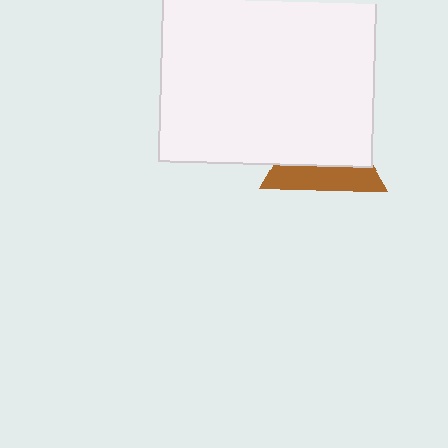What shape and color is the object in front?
The object in front is a white square.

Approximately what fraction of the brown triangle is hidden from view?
Roughly 61% of the brown triangle is hidden behind the white square.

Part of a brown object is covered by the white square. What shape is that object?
It is a triangle.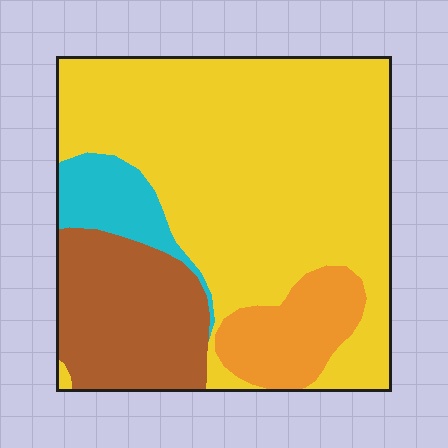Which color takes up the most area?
Yellow, at roughly 60%.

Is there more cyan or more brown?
Brown.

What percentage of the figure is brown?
Brown takes up about one fifth (1/5) of the figure.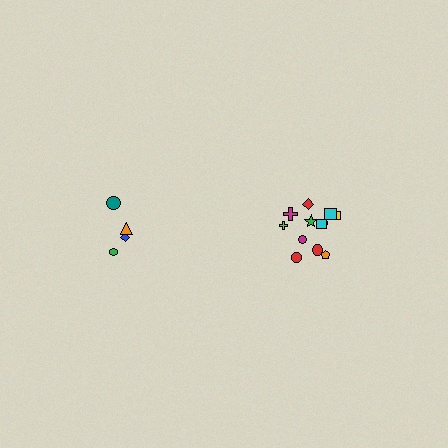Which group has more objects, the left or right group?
The right group.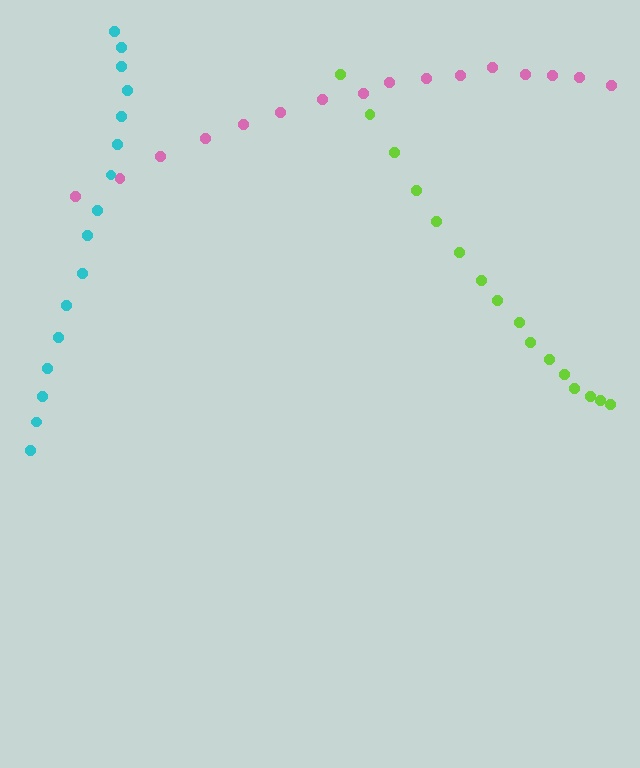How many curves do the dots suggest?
There are 3 distinct paths.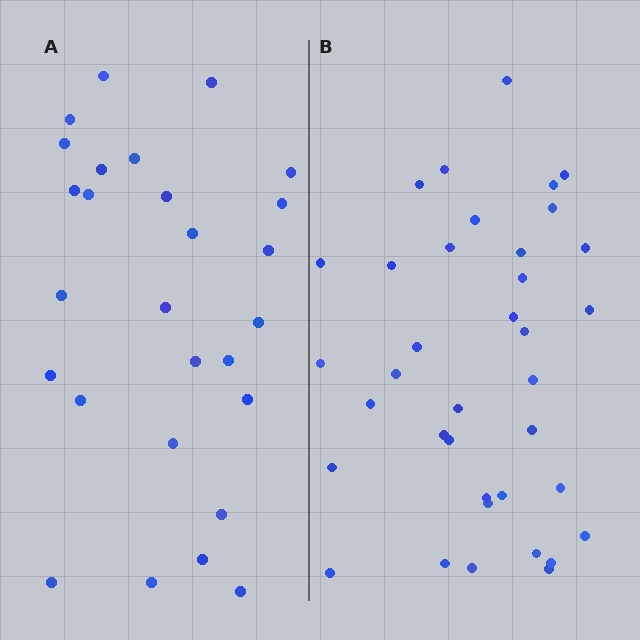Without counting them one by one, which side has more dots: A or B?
Region B (the right region) has more dots.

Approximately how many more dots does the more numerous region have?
Region B has roughly 10 or so more dots than region A.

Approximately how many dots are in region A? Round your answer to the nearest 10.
About 30 dots. (The exact count is 27, which rounds to 30.)